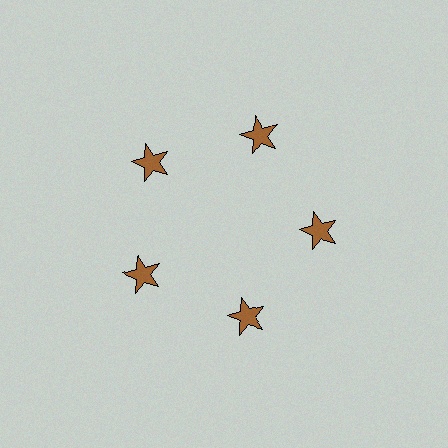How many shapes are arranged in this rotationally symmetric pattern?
There are 5 shapes, arranged in 5 groups of 1.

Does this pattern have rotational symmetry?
Yes, this pattern has 5-fold rotational symmetry. It looks the same after rotating 72 degrees around the center.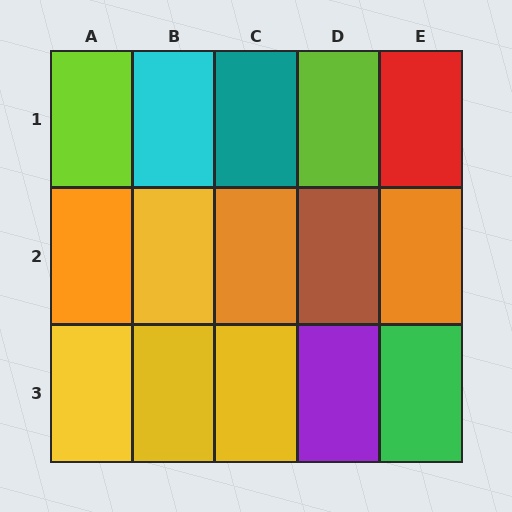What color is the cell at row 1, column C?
Teal.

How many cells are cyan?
1 cell is cyan.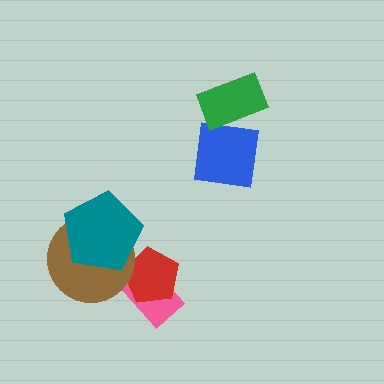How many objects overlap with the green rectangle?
1 object overlaps with the green rectangle.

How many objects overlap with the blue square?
1 object overlaps with the blue square.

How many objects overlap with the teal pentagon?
1 object overlaps with the teal pentagon.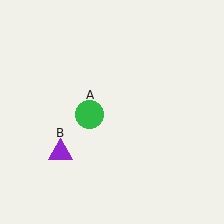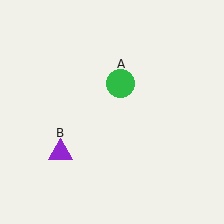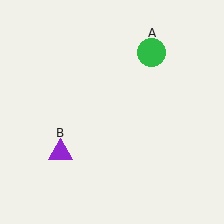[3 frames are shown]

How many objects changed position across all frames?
1 object changed position: green circle (object A).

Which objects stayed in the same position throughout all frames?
Purple triangle (object B) remained stationary.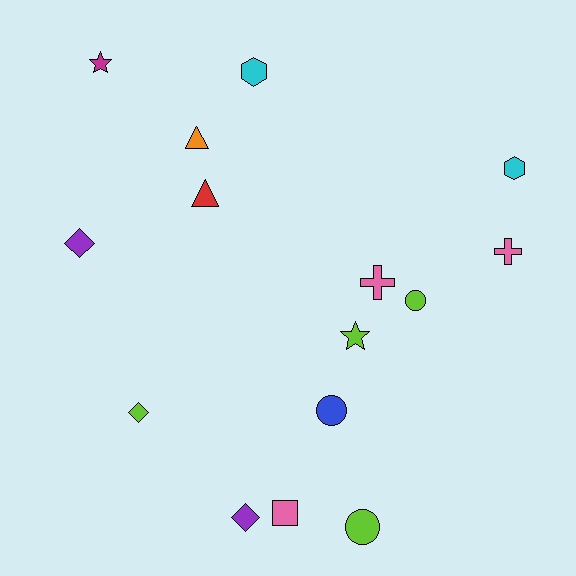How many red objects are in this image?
There is 1 red object.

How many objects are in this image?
There are 15 objects.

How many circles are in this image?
There are 3 circles.